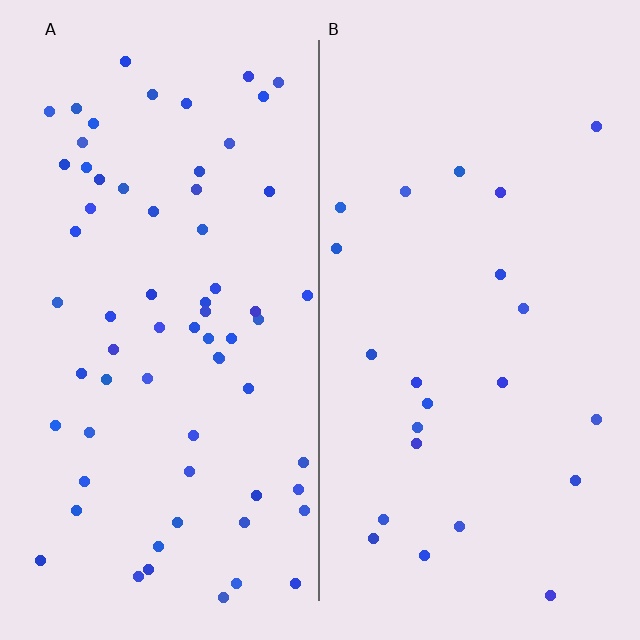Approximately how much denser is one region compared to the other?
Approximately 2.9× — region A over region B.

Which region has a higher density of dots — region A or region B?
A (the left).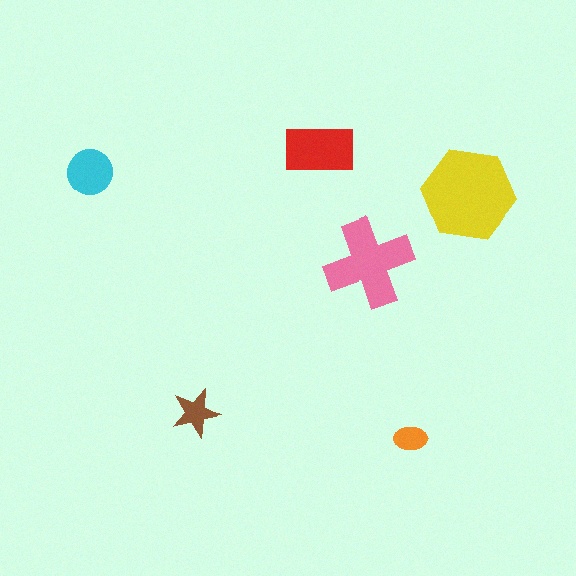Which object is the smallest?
The orange ellipse.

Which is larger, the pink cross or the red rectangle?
The pink cross.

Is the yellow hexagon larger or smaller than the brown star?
Larger.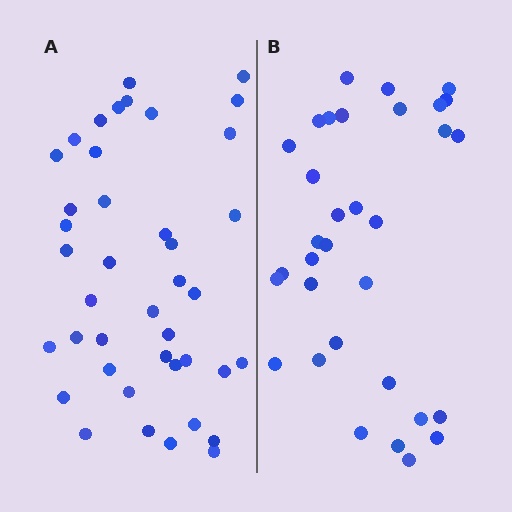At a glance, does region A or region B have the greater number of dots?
Region A (the left region) has more dots.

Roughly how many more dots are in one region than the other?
Region A has roughly 8 or so more dots than region B.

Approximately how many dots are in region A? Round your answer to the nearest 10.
About 40 dots. (The exact count is 41, which rounds to 40.)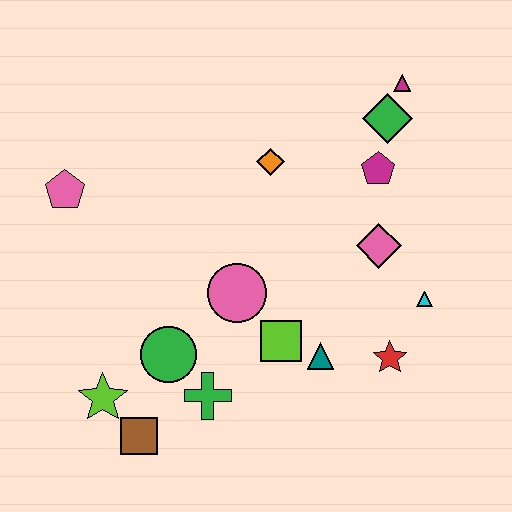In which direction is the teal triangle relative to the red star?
The teal triangle is to the left of the red star.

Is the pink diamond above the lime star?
Yes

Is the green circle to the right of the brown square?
Yes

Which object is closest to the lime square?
The teal triangle is closest to the lime square.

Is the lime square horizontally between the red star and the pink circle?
Yes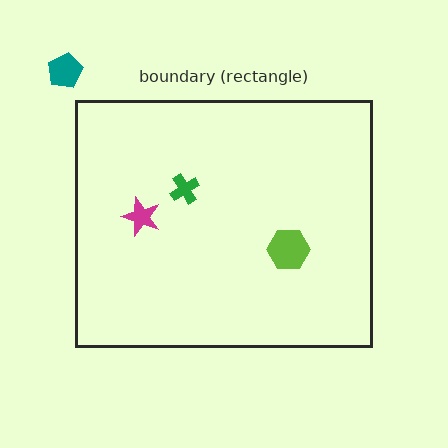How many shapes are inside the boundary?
3 inside, 1 outside.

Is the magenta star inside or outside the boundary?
Inside.